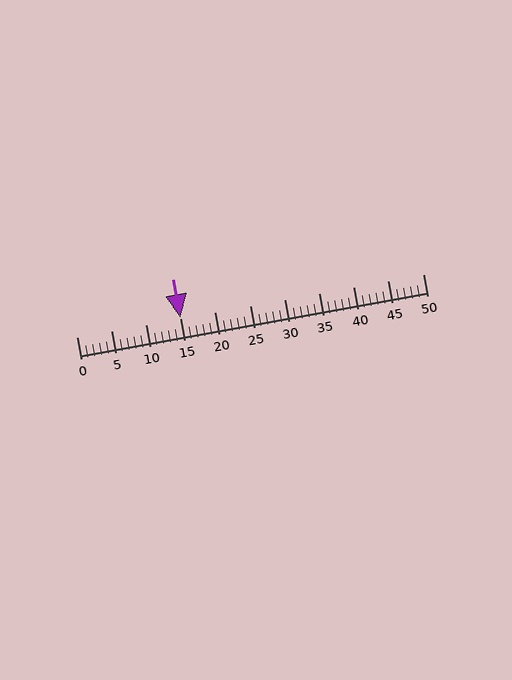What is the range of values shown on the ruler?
The ruler shows values from 0 to 50.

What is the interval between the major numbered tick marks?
The major tick marks are spaced 5 units apart.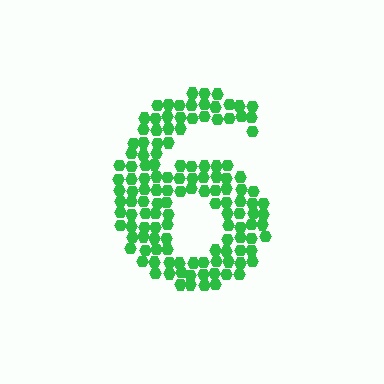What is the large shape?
The large shape is the digit 6.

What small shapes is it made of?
It is made of small hexagons.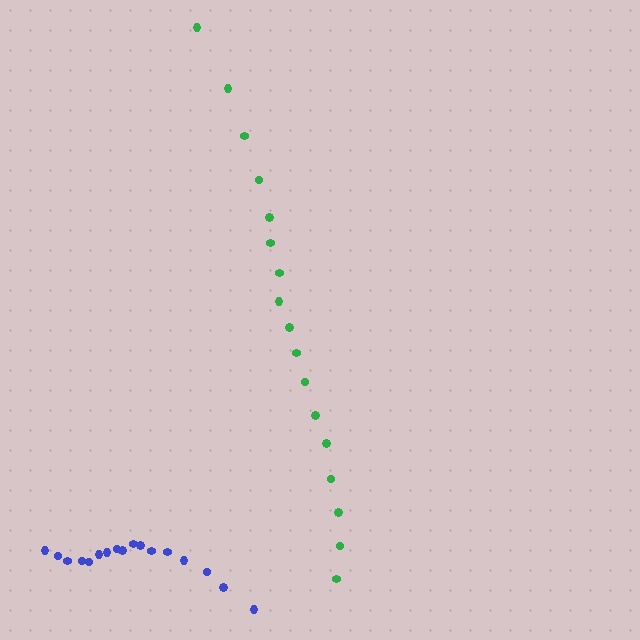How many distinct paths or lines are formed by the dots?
There are 2 distinct paths.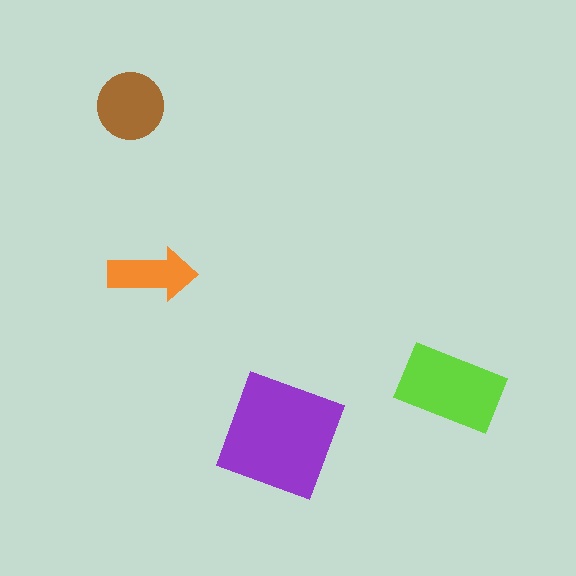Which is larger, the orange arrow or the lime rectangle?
The lime rectangle.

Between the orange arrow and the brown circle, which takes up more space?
The brown circle.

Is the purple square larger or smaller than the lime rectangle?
Larger.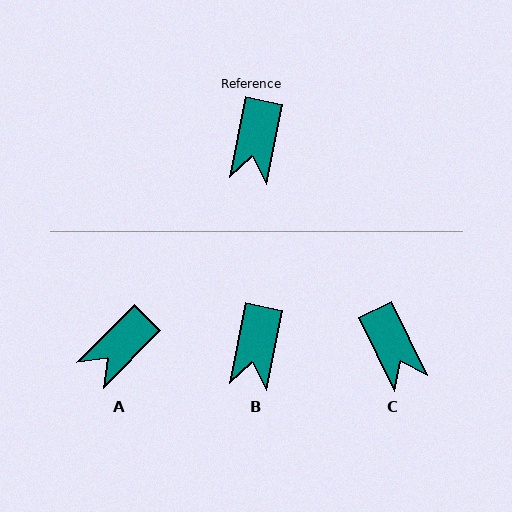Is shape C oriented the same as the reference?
No, it is off by about 37 degrees.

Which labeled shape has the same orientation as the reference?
B.